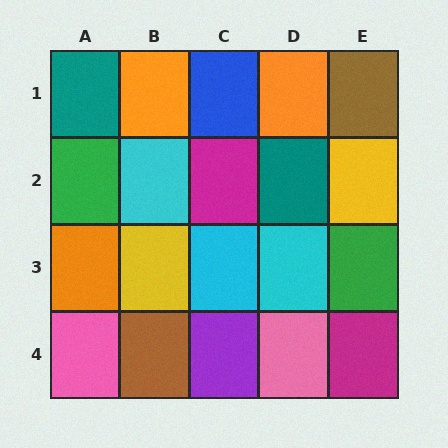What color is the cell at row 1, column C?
Blue.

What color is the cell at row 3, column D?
Cyan.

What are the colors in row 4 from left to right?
Pink, brown, purple, pink, magenta.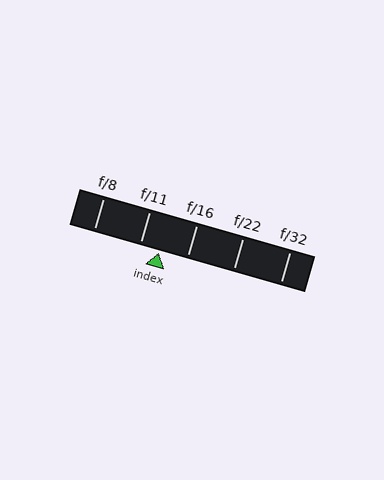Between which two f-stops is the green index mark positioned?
The index mark is between f/11 and f/16.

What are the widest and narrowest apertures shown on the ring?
The widest aperture shown is f/8 and the narrowest is f/32.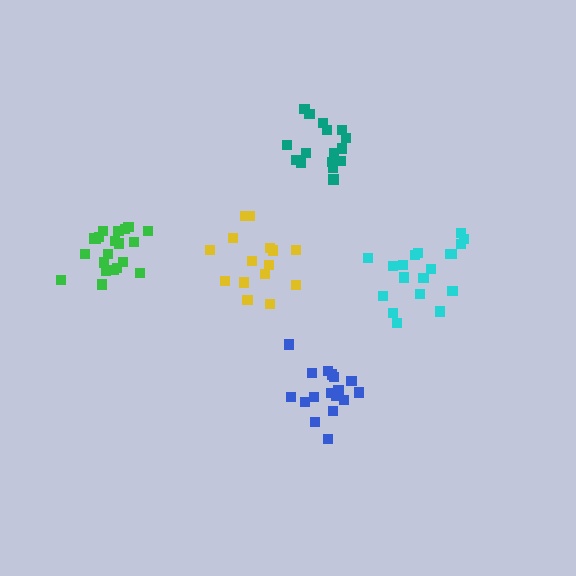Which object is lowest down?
The blue cluster is bottommost.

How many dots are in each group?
Group 1: 21 dots, Group 2: 15 dots, Group 3: 17 dots, Group 4: 16 dots, Group 5: 19 dots (88 total).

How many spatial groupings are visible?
There are 5 spatial groupings.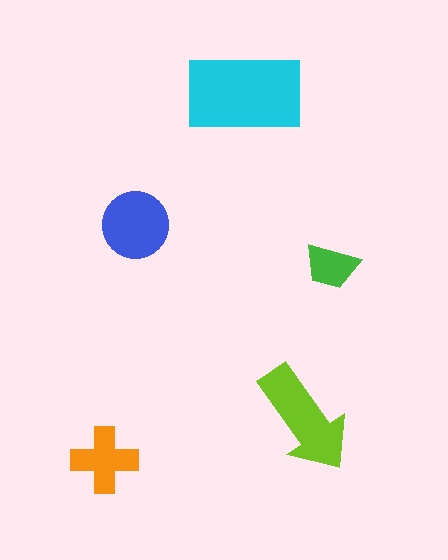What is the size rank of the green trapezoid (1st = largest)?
5th.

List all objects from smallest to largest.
The green trapezoid, the orange cross, the blue circle, the lime arrow, the cyan rectangle.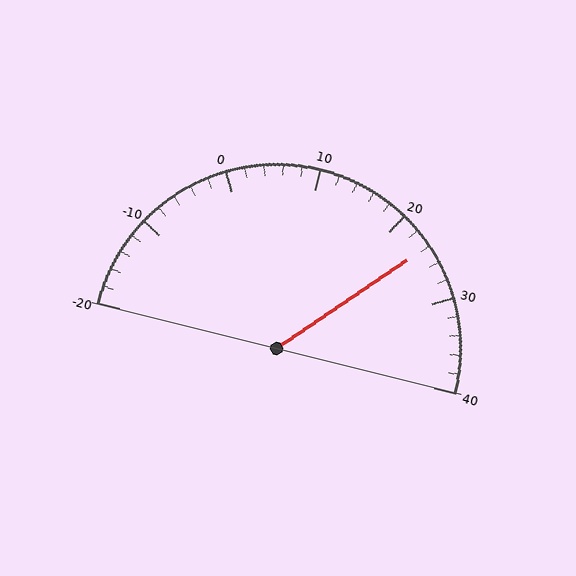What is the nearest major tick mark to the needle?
The nearest major tick mark is 20.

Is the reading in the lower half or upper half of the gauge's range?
The reading is in the upper half of the range (-20 to 40).